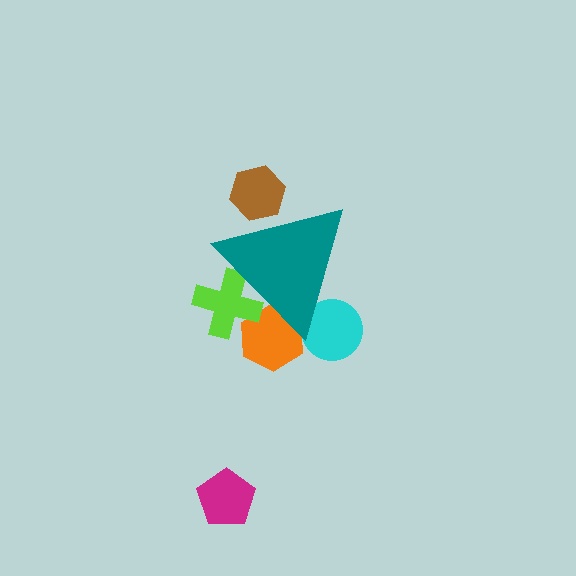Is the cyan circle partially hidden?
Yes, the cyan circle is partially hidden behind the teal triangle.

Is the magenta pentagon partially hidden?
No, the magenta pentagon is fully visible.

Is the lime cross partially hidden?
Yes, the lime cross is partially hidden behind the teal triangle.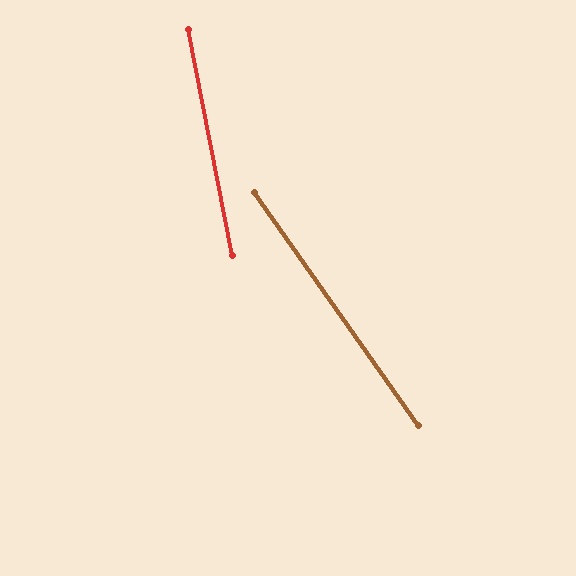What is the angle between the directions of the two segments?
Approximately 24 degrees.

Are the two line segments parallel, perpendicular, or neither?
Neither parallel nor perpendicular — they differ by about 24°.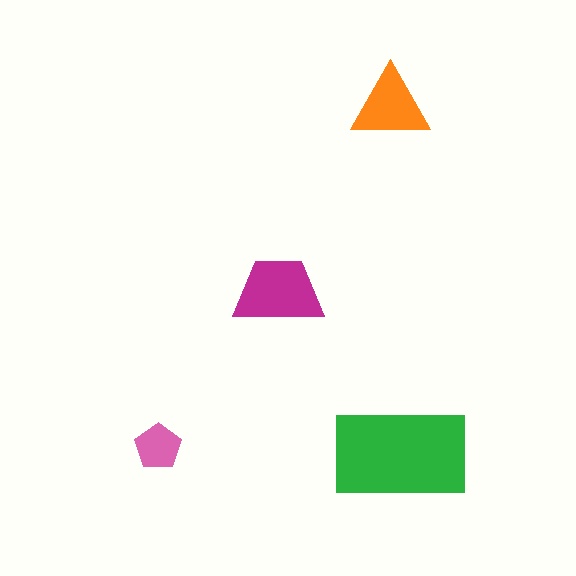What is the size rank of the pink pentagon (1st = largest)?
4th.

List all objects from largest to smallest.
The green rectangle, the magenta trapezoid, the orange triangle, the pink pentagon.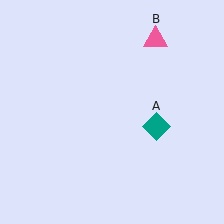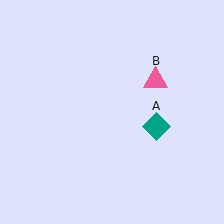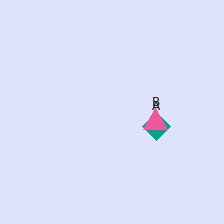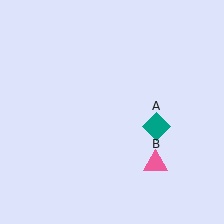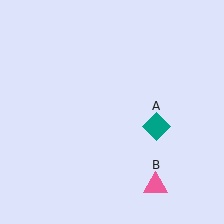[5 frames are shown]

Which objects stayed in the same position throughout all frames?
Teal diamond (object A) remained stationary.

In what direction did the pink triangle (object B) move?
The pink triangle (object B) moved down.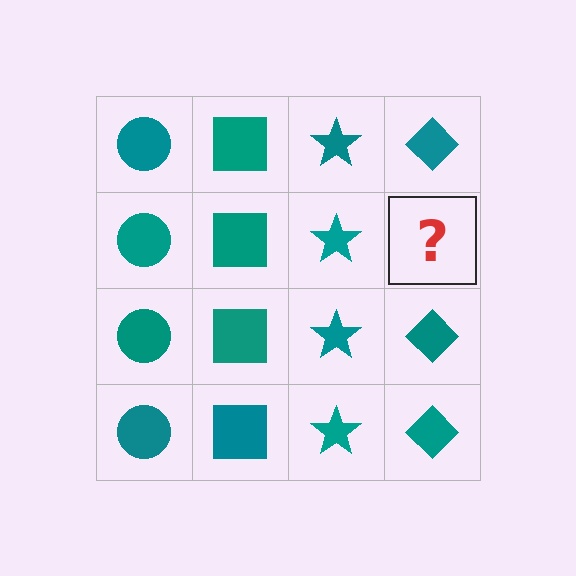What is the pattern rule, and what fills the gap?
The rule is that each column has a consistent shape. The gap should be filled with a teal diamond.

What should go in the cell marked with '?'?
The missing cell should contain a teal diamond.